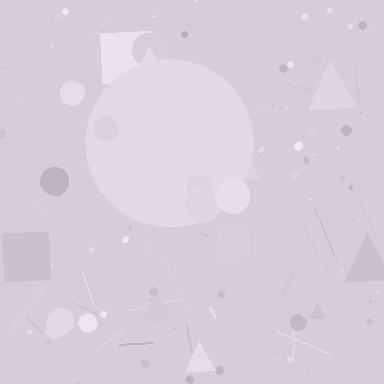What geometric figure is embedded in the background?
A circle is embedded in the background.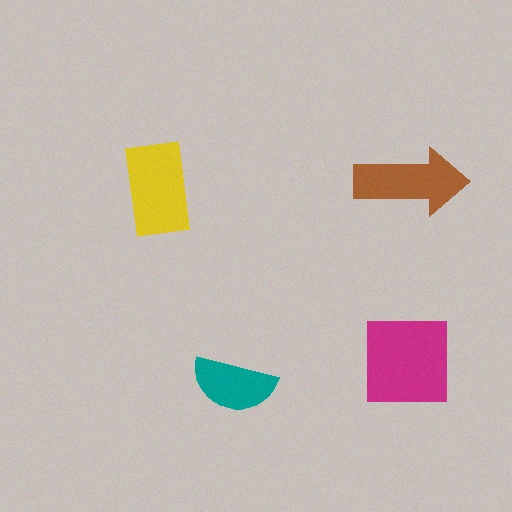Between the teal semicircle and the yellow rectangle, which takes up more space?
The yellow rectangle.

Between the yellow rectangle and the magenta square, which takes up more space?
The magenta square.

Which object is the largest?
The magenta square.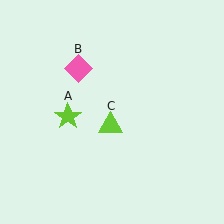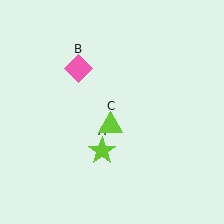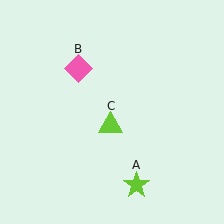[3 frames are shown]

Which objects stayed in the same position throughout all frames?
Pink diamond (object B) and lime triangle (object C) remained stationary.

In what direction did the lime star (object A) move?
The lime star (object A) moved down and to the right.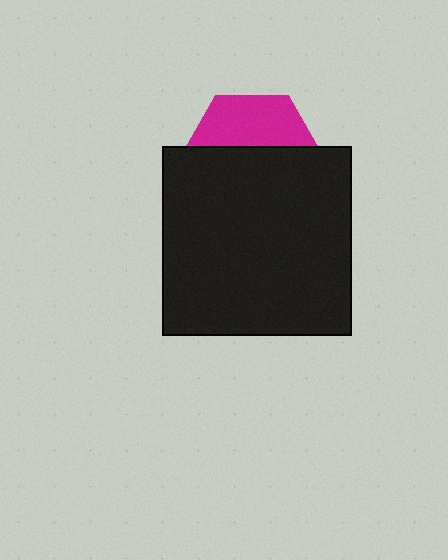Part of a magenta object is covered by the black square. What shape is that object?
It is a hexagon.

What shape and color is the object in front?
The object in front is a black square.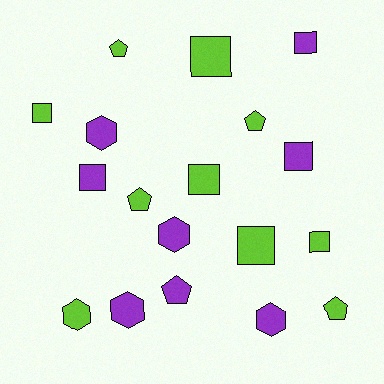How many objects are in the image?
There are 18 objects.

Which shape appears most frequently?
Square, with 8 objects.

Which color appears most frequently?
Lime, with 10 objects.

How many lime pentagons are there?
There are 4 lime pentagons.